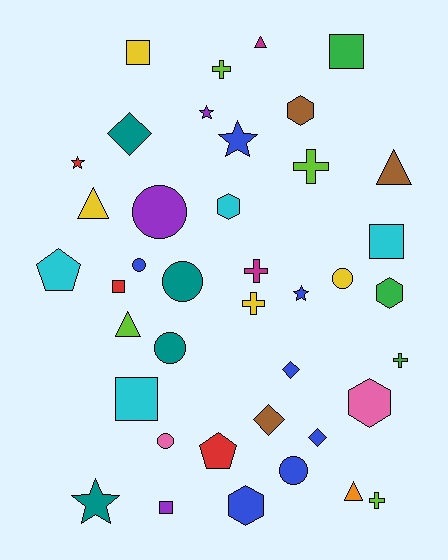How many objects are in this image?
There are 40 objects.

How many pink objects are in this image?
There are 2 pink objects.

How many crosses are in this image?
There are 6 crosses.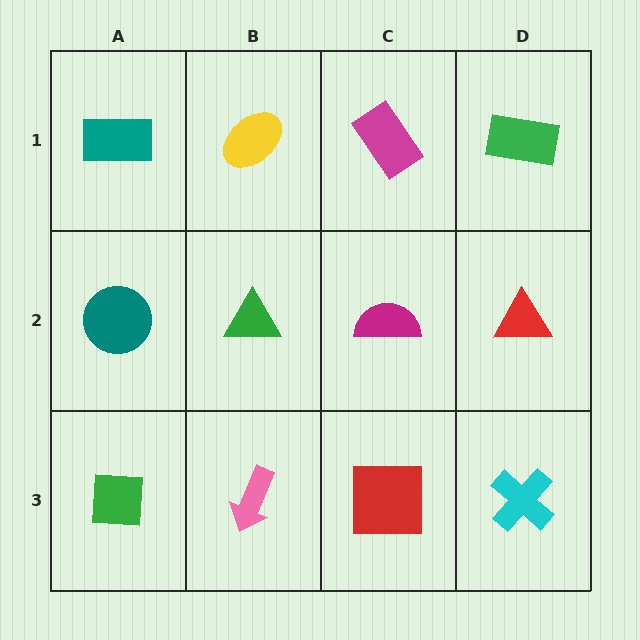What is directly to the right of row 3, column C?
A cyan cross.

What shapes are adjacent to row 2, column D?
A green rectangle (row 1, column D), a cyan cross (row 3, column D), a magenta semicircle (row 2, column C).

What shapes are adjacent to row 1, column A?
A teal circle (row 2, column A), a yellow ellipse (row 1, column B).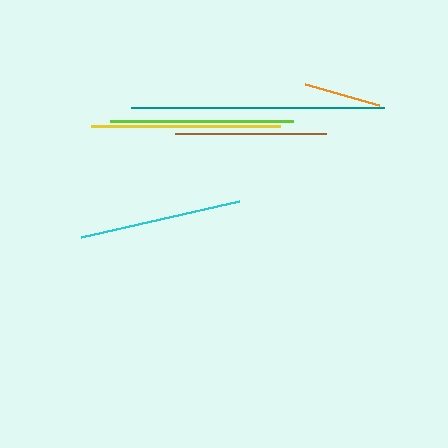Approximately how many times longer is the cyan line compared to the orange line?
The cyan line is approximately 2.1 times the length of the orange line.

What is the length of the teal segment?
The teal segment is approximately 254 pixels long.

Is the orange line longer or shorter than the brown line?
The brown line is longer than the orange line.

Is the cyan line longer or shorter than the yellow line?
The yellow line is longer than the cyan line.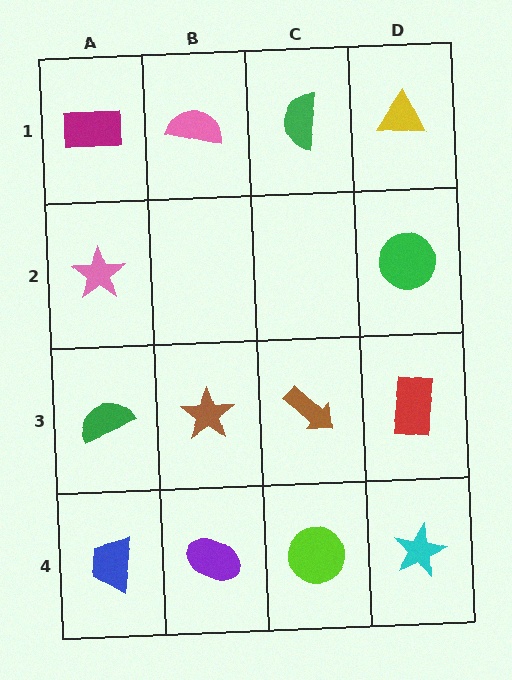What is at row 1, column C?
A green semicircle.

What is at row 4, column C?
A lime circle.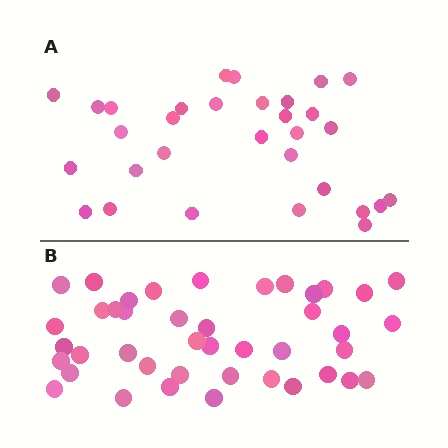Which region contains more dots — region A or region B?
Region B (the bottom region) has more dots.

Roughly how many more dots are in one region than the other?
Region B has roughly 12 or so more dots than region A.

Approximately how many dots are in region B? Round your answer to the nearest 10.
About 40 dots. (The exact count is 42, which rounds to 40.)